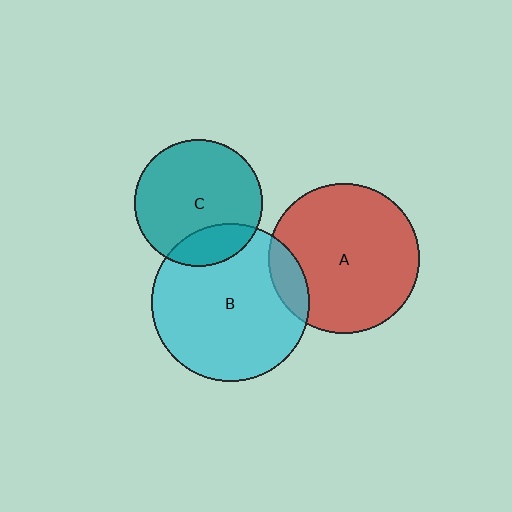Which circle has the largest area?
Circle B (cyan).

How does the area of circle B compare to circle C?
Approximately 1.5 times.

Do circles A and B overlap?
Yes.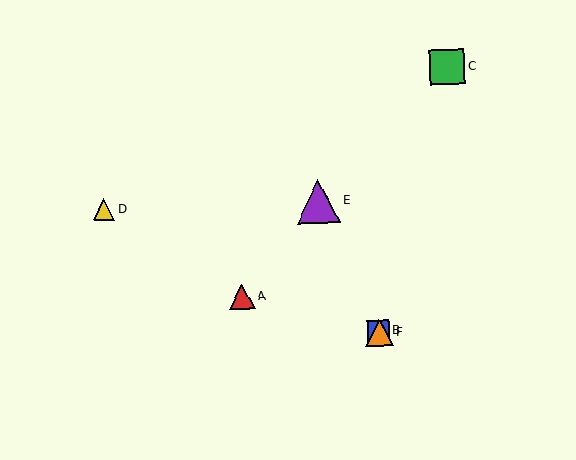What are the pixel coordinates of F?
Object F is at (379, 333).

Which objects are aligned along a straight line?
Objects B, E, F are aligned along a straight line.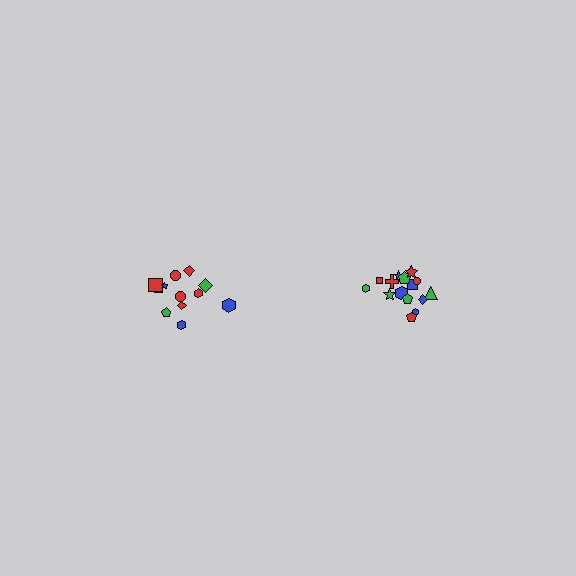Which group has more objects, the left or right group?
The right group.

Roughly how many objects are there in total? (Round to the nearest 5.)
Roughly 25 objects in total.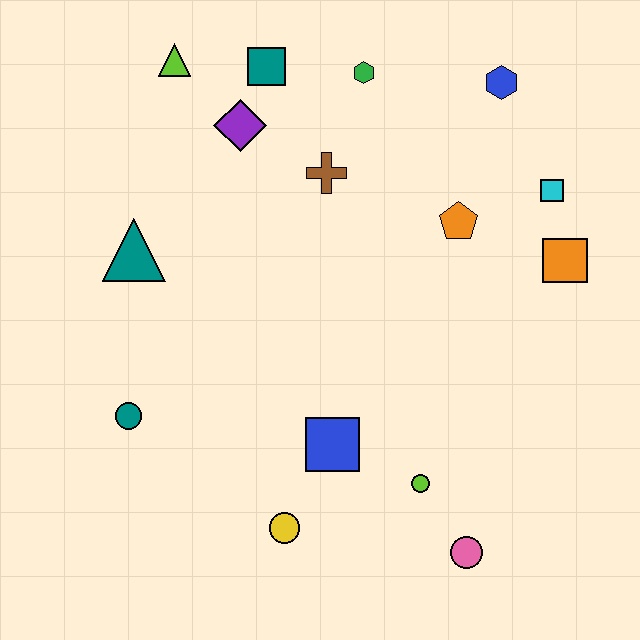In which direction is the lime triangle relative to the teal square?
The lime triangle is to the left of the teal square.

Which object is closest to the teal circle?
The teal triangle is closest to the teal circle.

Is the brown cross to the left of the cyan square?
Yes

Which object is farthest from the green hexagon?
The pink circle is farthest from the green hexagon.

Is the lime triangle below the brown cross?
No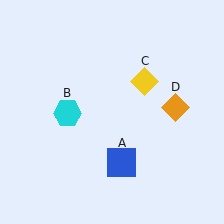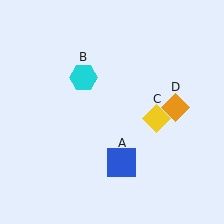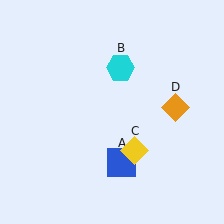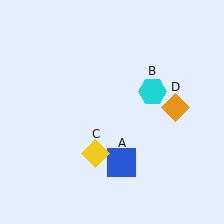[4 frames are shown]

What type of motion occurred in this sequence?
The cyan hexagon (object B), yellow diamond (object C) rotated clockwise around the center of the scene.